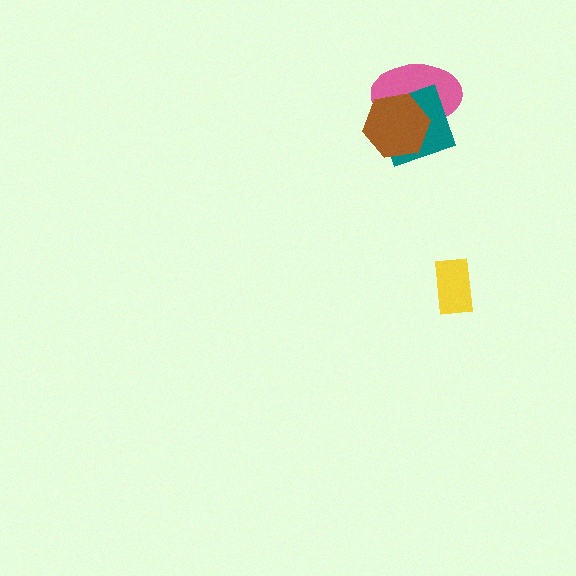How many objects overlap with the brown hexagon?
2 objects overlap with the brown hexagon.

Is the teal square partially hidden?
Yes, it is partially covered by another shape.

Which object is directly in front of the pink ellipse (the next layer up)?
The teal square is directly in front of the pink ellipse.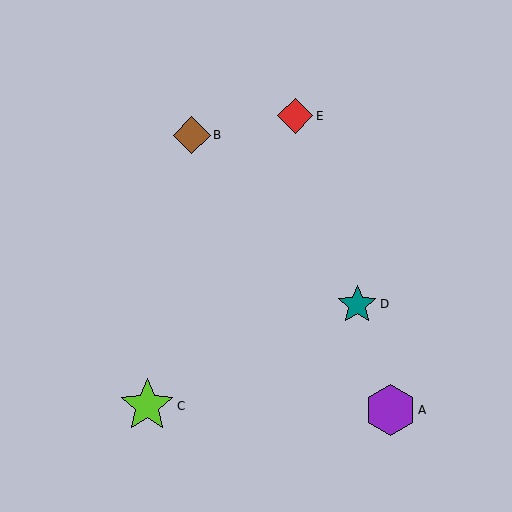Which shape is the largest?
The lime star (labeled C) is the largest.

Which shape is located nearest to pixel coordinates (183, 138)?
The brown diamond (labeled B) at (192, 135) is nearest to that location.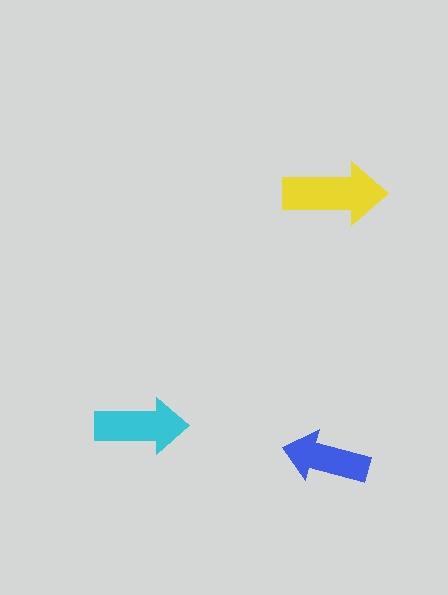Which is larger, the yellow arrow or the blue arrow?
The yellow one.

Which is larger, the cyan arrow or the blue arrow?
The cyan one.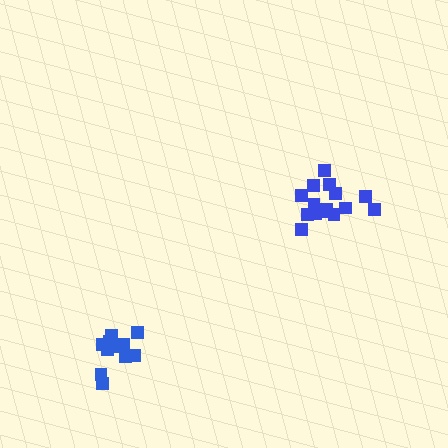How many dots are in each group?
Group 1: 15 dots, Group 2: 12 dots (27 total).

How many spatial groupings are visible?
There are 2 spatial groupings.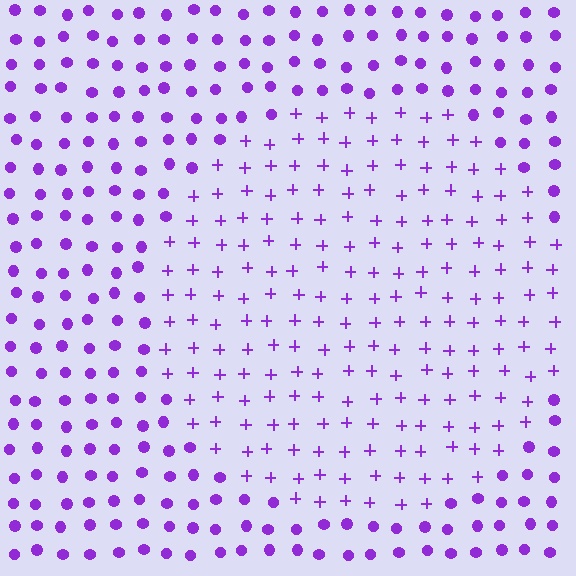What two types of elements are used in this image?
The image uses plus signs inside the circle region and circles outside it.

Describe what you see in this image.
The image is filled with small purple elements arranged in a uniform grid. A circle-shaped region contains plus signs, while the surrounding area contains circles. The boundary is defined purely by the change in element shape.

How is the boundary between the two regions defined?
The boundary is defined by a change in element shape: plus signs inside vs. circles outside. All elements share the same color and spacing.